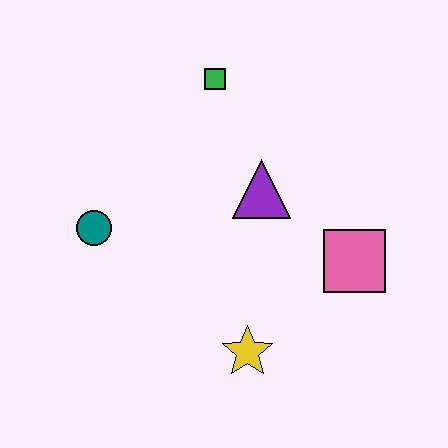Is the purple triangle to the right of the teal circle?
Yes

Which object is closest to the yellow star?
The pink square is closest to the yellow star.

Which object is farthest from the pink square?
The teal circle is farthest from the pink square.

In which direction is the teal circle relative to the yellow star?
The teal circle is to the left of the yellow star.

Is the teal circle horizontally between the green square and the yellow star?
No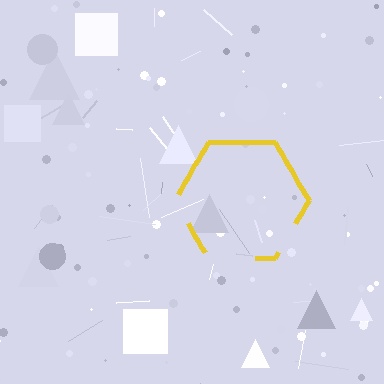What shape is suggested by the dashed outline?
The dashed outline suggests a hexagon.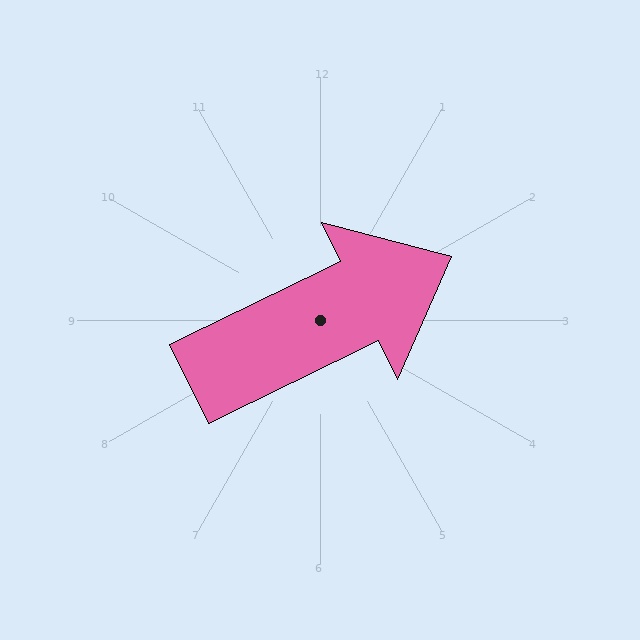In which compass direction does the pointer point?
Northeast.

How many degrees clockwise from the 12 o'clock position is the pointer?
Approximately 64 degrees.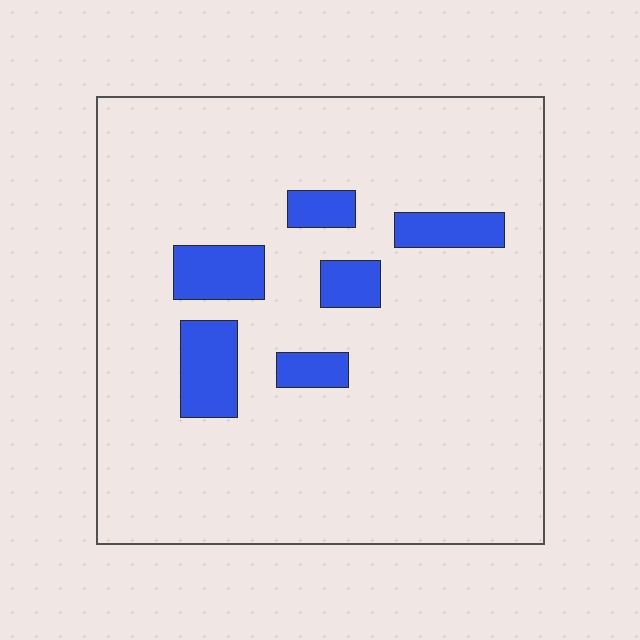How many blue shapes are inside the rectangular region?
6.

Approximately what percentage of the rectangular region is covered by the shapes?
Approximately 10%.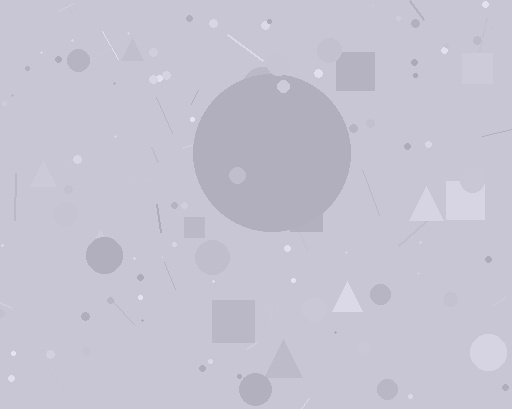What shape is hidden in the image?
A circle is hidden in the image.